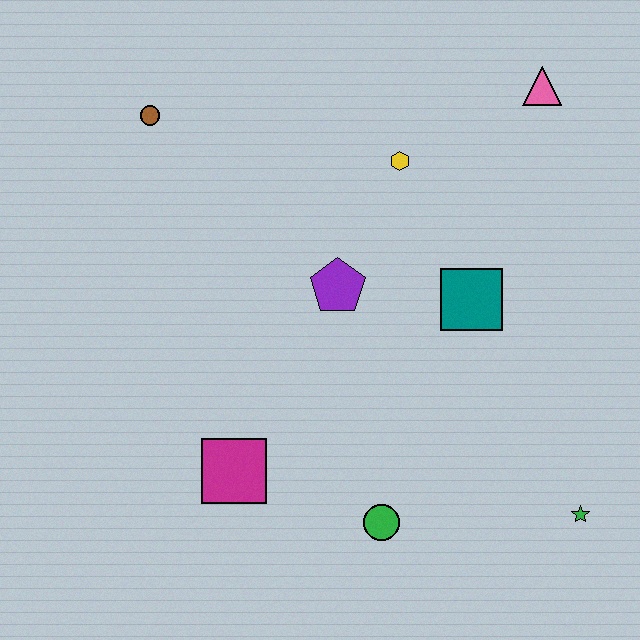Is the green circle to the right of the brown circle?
Yes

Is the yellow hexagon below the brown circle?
Yes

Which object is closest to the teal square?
The purple pentagon is closest to the teal square.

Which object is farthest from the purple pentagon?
The green star is farthest from the purple pentagon.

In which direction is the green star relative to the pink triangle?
The green star is below the pink triangle.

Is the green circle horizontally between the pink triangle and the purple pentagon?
Yes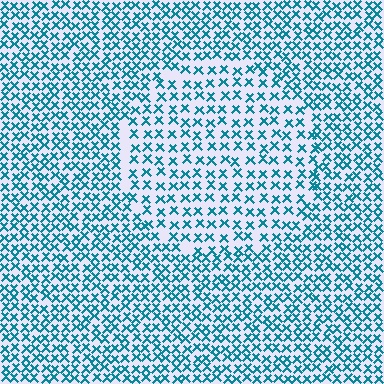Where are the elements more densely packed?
The elements are more densely packed outside the circle boundary.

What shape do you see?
I see a circle.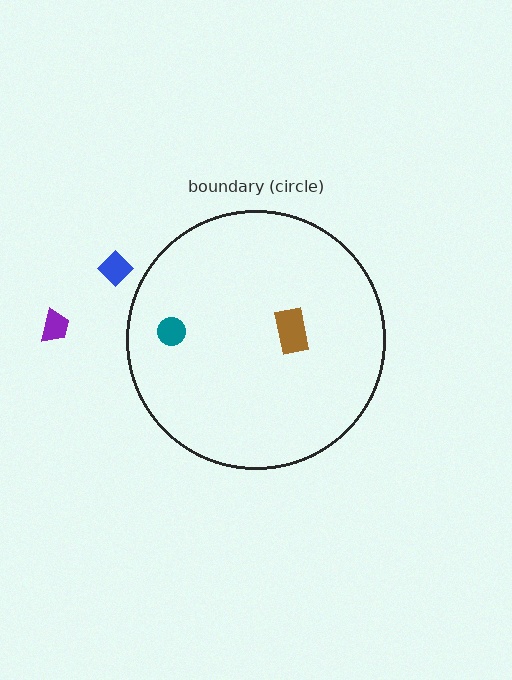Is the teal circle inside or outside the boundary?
Inside.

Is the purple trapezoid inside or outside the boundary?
Outside.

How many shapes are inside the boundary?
2 inside, 2 outside.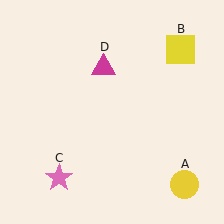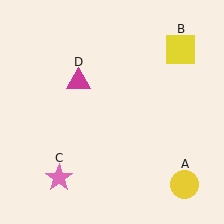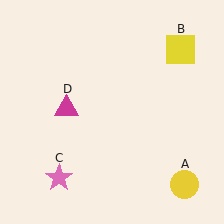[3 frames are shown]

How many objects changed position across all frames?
1 object changed position: magenta triangle (object D).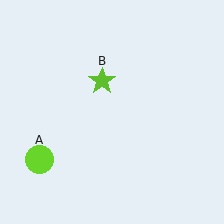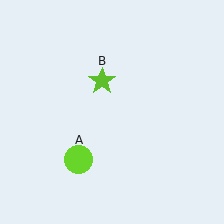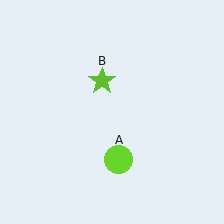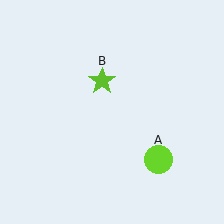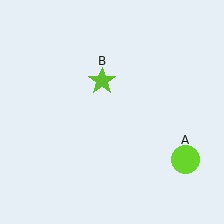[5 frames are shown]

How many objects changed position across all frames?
1 object changed position: lime circle (object A).